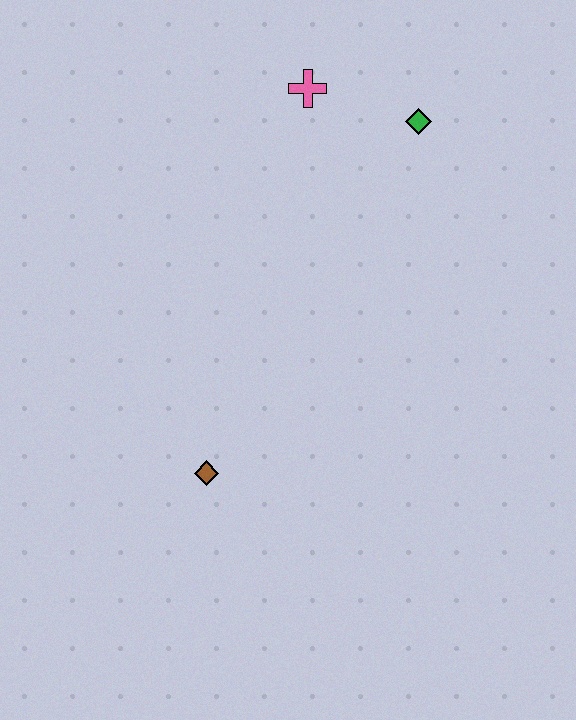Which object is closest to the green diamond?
The pink cross is closest to the green diamond.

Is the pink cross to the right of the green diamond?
No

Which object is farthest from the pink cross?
The brown diamond is farthest from the pink cross.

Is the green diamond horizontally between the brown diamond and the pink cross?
No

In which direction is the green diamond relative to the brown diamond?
The green diamond is above the brown diamond.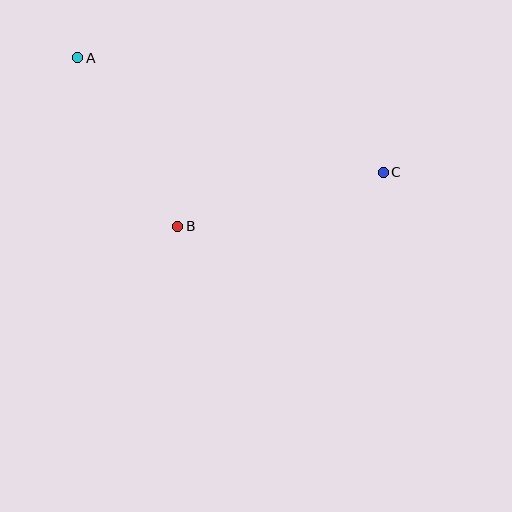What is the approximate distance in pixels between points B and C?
The distance between B and C is approximately 213 pixels.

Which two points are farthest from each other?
Points A and C are farthest from each other.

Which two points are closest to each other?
Points A and B are closest to each other.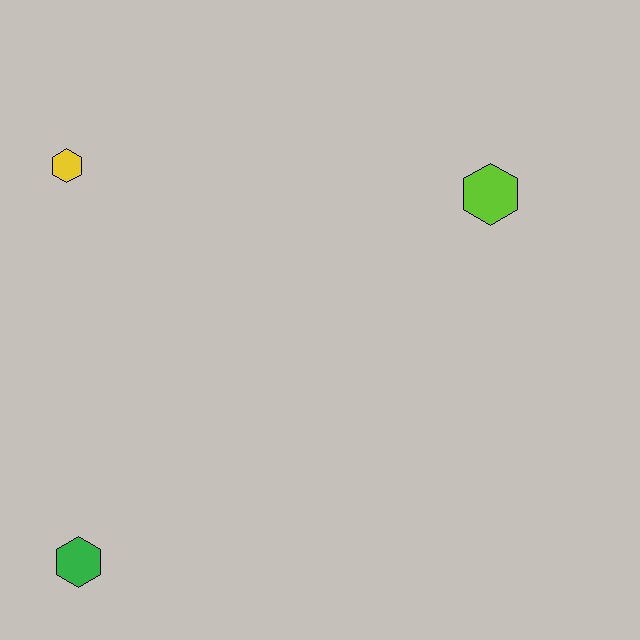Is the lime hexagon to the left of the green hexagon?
No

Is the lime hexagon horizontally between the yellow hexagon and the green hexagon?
No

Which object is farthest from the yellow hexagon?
The lime hexagon is farthest from the yellow hexagon.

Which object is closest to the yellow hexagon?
The green hexagon is closest to the yellow hexagon.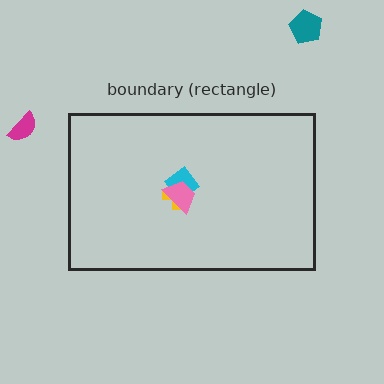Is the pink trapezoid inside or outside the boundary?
Inside.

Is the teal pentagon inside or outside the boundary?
Outside.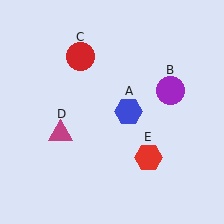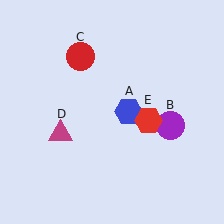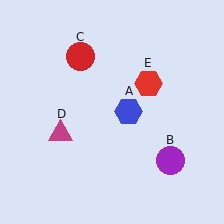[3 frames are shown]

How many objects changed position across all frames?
2 objects changed position: purple circle (object B), red hexagon (object E).